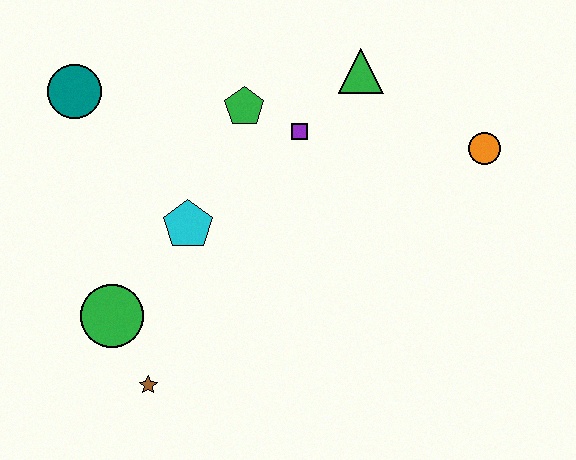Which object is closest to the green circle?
The brown star is closest to the green circle.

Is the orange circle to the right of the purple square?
Yes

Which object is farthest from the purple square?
The brown star is farthest from the purple square.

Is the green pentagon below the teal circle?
Yes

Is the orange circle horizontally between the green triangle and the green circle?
No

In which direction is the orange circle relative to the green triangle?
The orange circle is to the right of the green triangle.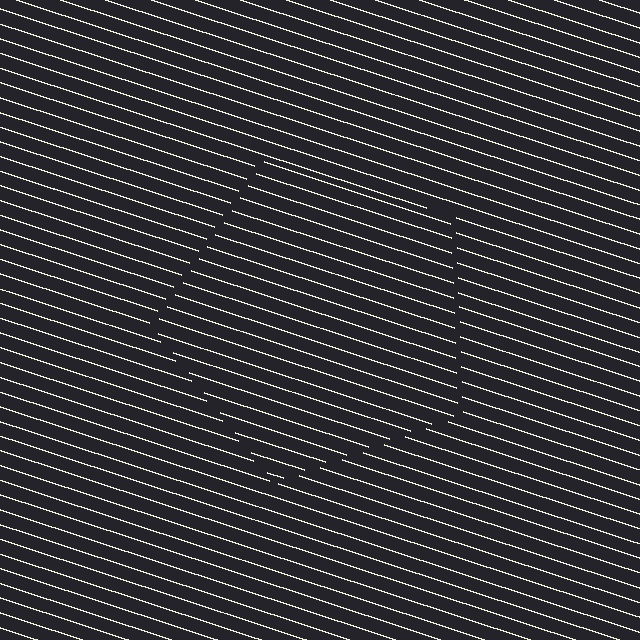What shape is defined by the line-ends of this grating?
An illusory pentagon. The interior of the shape contains the same grating, shifted by half a period — the contour is defined by the phase discontinuity where line-ends from the inner and outer gratings abut.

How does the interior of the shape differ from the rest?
The interior of the shape contains the same grating, shifted by half a period — the contour is defined by the phase discontinuity where line-ends from the inner and outer gratings abut.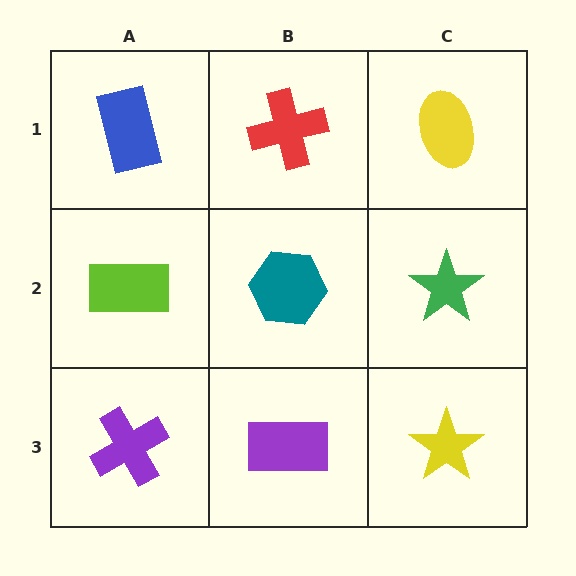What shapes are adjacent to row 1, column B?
A teal hexagon (row 2, column B), a blue rectangle (row 1, column A), a yellow ellipse (row 1, column C).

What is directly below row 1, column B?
A teal hexagon.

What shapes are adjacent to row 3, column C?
A green star (row 2, column C), a purple rectangle (row 3, column B).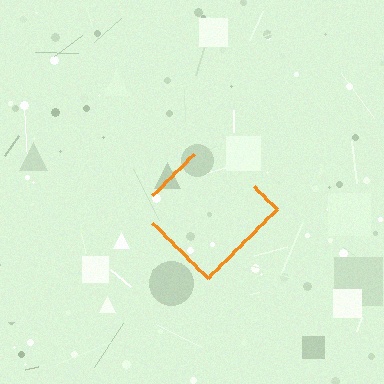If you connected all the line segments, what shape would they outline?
They would outline a diamond.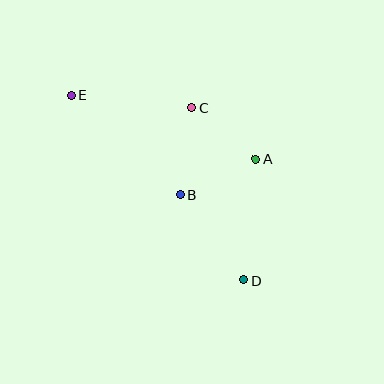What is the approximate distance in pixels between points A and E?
The distance between A and E is approximately 194 pixels.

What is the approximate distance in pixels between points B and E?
The distance between B and E is approximately 147 pixels.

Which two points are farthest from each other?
Points D and E are farthest from each other.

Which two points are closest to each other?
Points A and C are closest to each other.